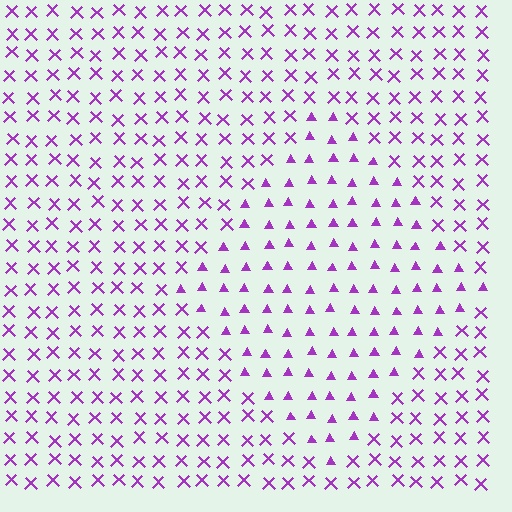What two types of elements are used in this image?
The image uses triangles inside the diamond region and X marks outside it.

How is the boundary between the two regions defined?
The boundary is defined by a change in element shape: triangles inside vs. X marks outside. All elements share the same color and spacing.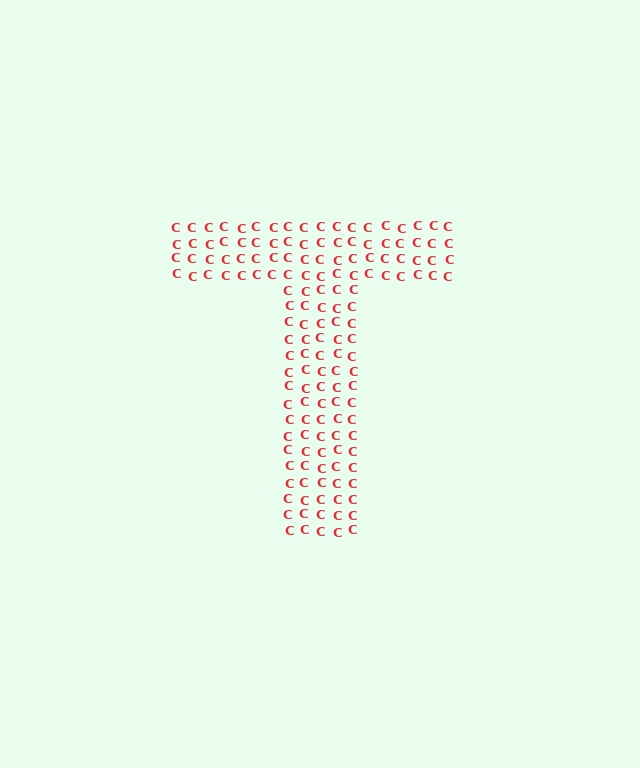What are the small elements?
The small elements are letter C's.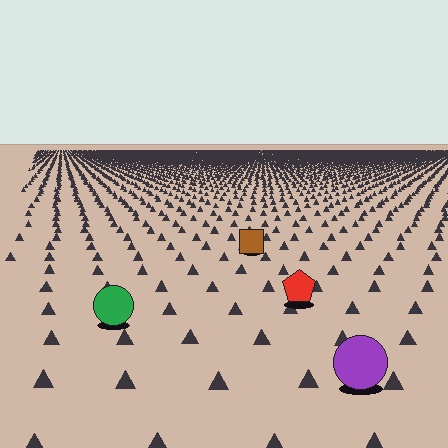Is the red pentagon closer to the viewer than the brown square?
Yes. The red pentagon is closer — you can tell from the texture gradient: the ground texture is coarser near it.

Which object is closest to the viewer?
The purple circle is closest. The texture marks near it are larger and more spread out.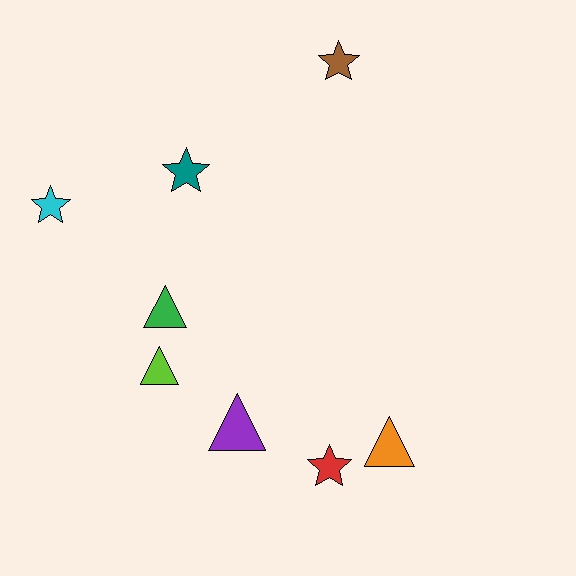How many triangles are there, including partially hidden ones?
There are 4 triangles.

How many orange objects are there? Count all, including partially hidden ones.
There is 1 orange object.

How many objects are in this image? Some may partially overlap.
There are 8 objects.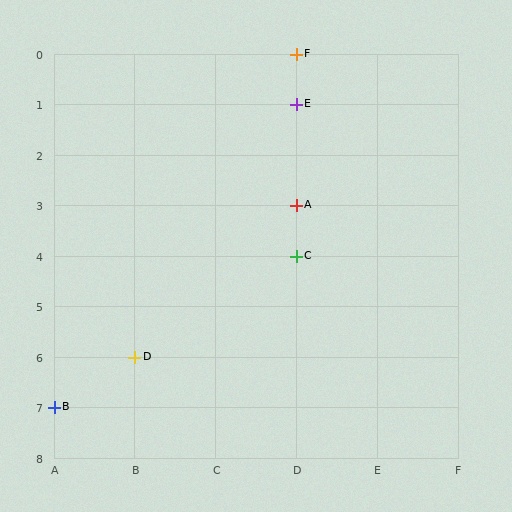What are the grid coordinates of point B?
Point B is at grid coordinates (A, 7).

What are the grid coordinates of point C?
Point C is at grid coordinates (D, 4).